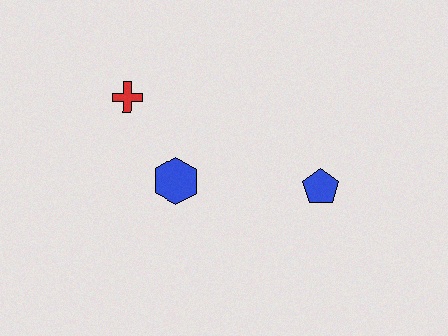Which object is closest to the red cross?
The blue hexagon is closest to the red cross.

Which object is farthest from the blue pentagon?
The red cross is farthest from the blue pentagon.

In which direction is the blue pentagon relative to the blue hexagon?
The blue pentagon is to the right of the blue hexagon.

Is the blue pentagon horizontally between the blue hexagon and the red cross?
No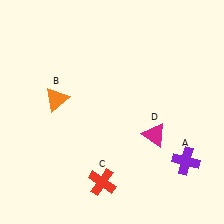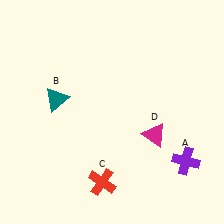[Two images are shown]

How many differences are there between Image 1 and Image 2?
There is 1 difference between the two images.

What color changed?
The triangle (B) changed from orange in Image 1 to teal in Image 2.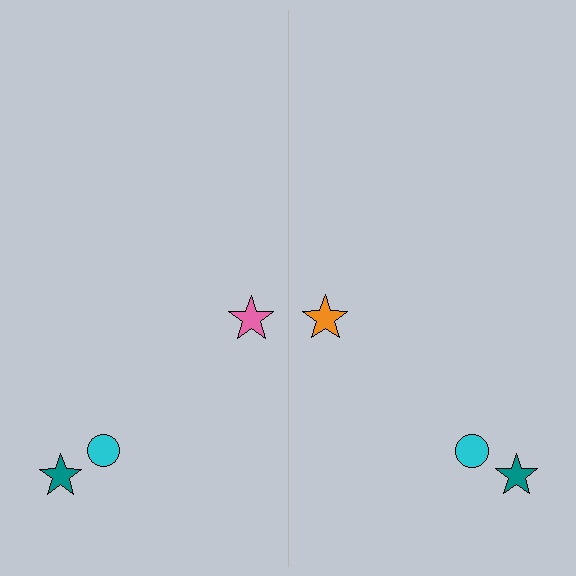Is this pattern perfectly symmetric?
No, the pattern is not perfectly symmetric. The orange star on the right side breaks the symmetry — its mirror counterpart is pink.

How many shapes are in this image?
There are 6 shapes in this image.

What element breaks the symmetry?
The orange star on the right side breaks the symmetry — its mirror counterpart is pink.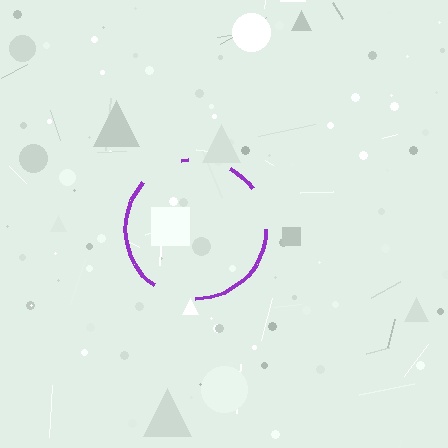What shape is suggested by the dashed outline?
The dashed outline suggests a circle.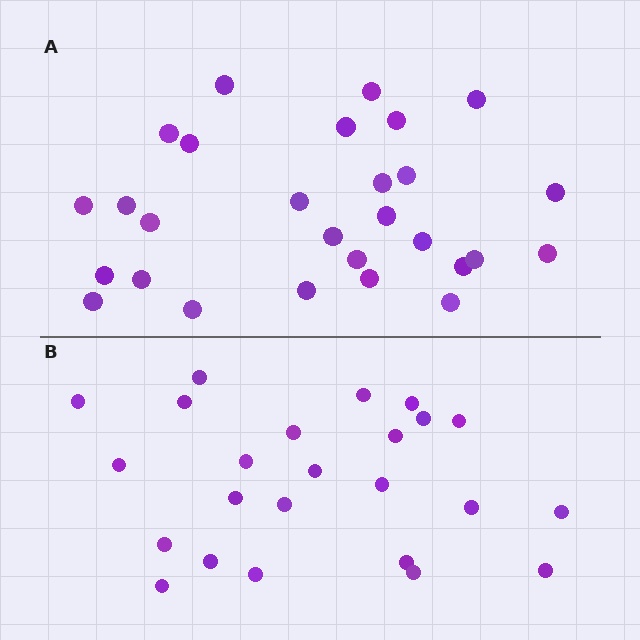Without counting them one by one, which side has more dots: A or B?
Region A (the top region) has more dots.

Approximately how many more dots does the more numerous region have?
Region A has about 4 more dots than region B.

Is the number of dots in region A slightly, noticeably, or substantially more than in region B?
Region A has only slightly more — the two regions are fairly close. The ratio is roughly 1.2 to 1.